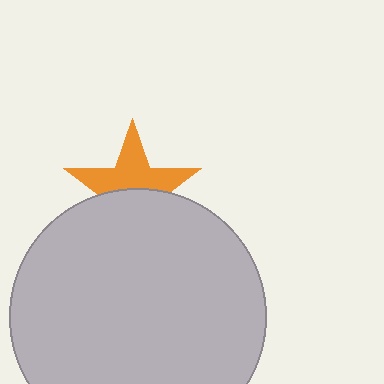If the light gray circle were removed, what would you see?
You would see the complete orange star.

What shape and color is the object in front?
The object in front is a light gray circle.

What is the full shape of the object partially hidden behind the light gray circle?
The partially hidden object is an orange star.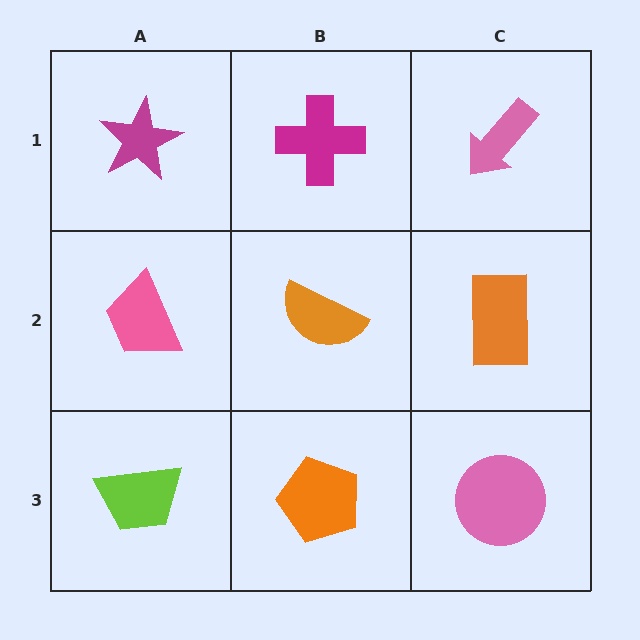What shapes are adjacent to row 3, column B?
An orange semicircle (row 2, column B), a lime trapezoid (row 3, column A), a pink circle (row 3, column C).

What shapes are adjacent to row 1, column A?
A pink trapezoid (row 2, column A), a magenta cross (row 1, column B).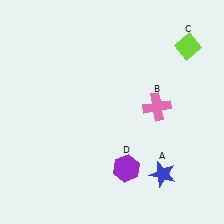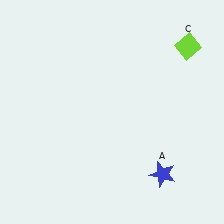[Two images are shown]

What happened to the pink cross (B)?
The pink cross (B) was removed in Image 2. It was in the top-right area of Image 1.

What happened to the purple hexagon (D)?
The purple hexagon (D) was removed in Image 2. It was in the bottom-right area of Image 1.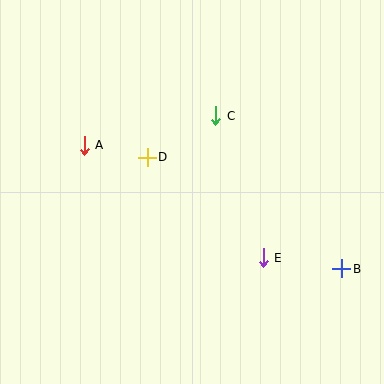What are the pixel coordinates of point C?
Point C is at (216, 116).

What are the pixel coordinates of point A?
Point A is at (84, 145).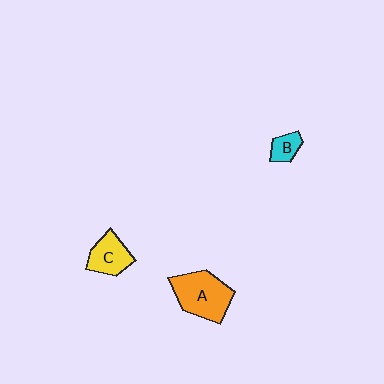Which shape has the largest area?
Shape A (orange).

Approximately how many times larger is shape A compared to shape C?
Approximately 1.6 times.